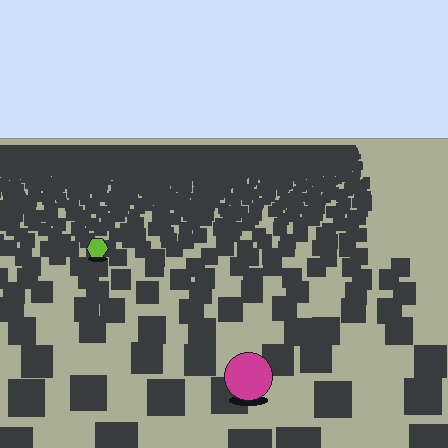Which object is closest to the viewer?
The magenta circle is closest. The texture marks near it are larger and more spread out.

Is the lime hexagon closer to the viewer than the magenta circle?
No. The magenta circle is closer — you can tell from the texture gradient: the ground texture is coarser near it.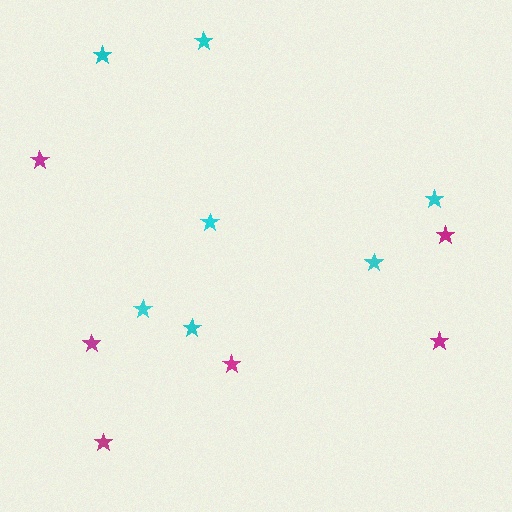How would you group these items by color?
There are 2 groups: one group of cyan stars (7) and one group of magenta stars (6).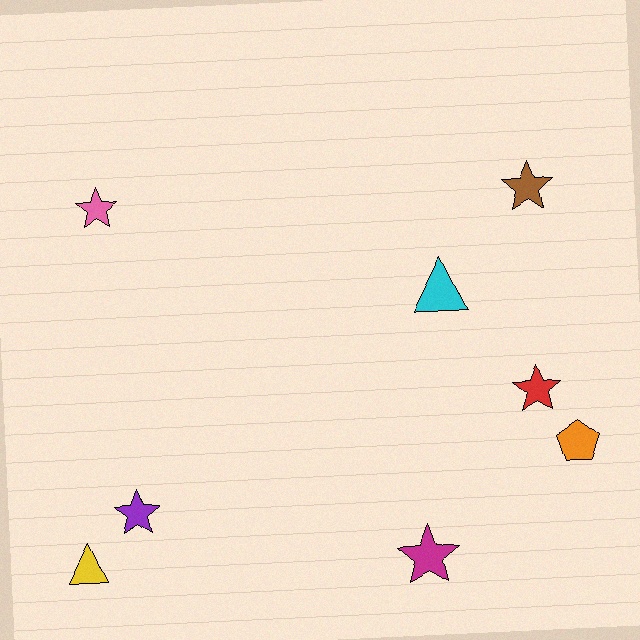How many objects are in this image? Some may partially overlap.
There are 8 objects.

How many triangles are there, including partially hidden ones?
There are 2 triangles.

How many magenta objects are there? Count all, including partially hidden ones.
There is 1 magenta object.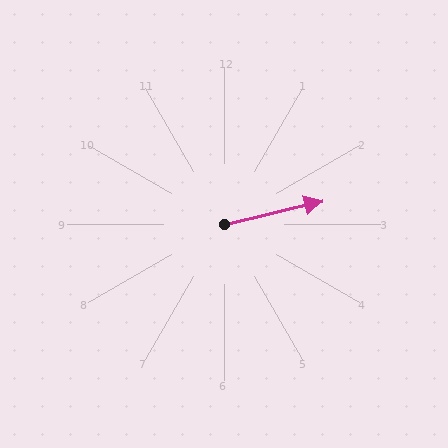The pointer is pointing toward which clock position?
Roughly 3 o'clock.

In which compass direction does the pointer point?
East.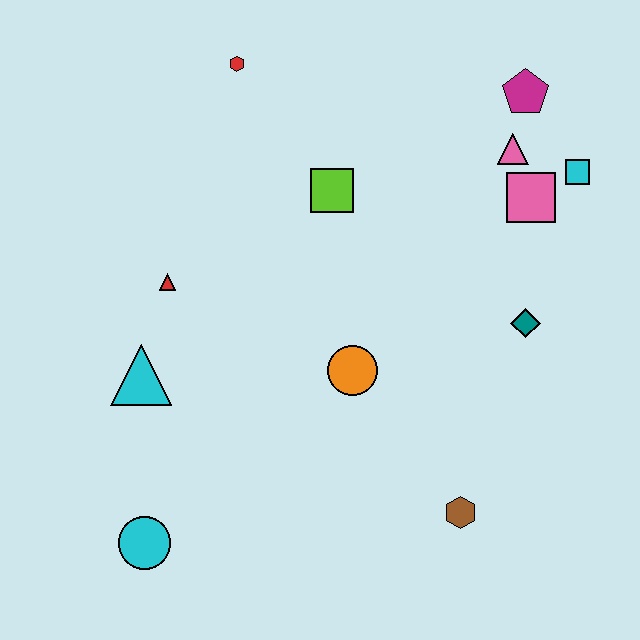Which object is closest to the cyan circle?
The cyan triangle is closest to the cyan circle.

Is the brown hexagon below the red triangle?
Yes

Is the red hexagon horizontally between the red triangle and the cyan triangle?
No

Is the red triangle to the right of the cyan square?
No